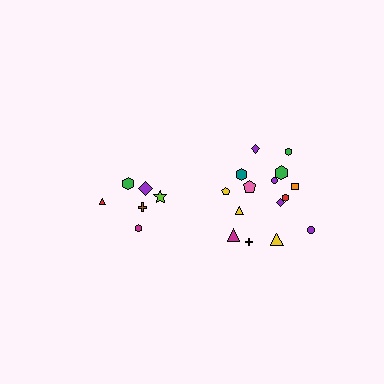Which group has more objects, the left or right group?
The right group.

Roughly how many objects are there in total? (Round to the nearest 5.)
Roughly 20 objects in total.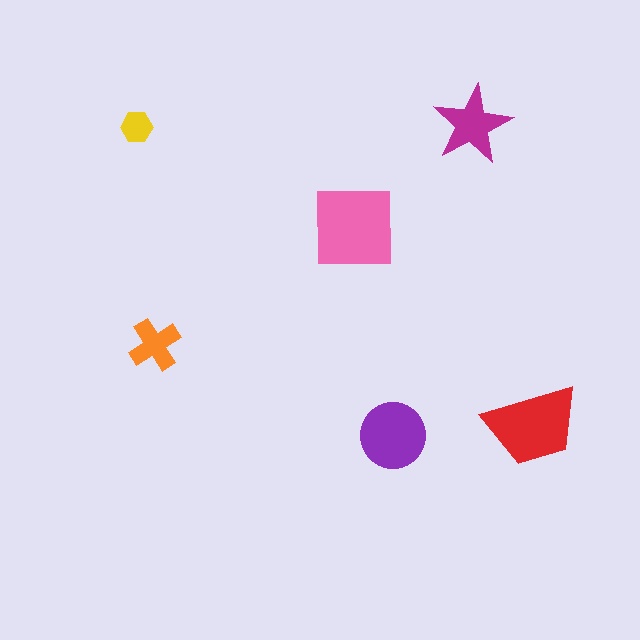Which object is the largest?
The pink square.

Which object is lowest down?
The purple circle is bottommost.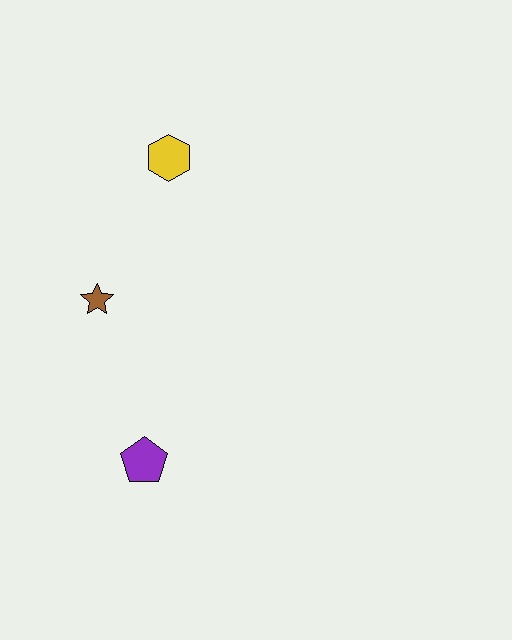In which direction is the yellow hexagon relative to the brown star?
The yellow hexagon is above the brown star.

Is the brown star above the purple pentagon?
Yes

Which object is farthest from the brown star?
The purple pentagon is farthest from the brown star.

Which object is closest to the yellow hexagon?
The brown star is closest to the yellow hexagon.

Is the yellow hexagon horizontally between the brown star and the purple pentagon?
No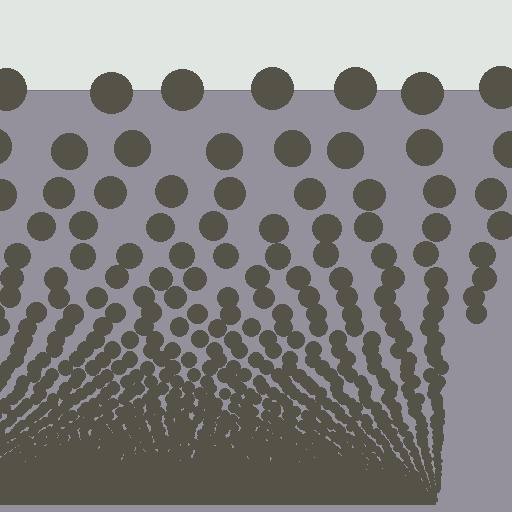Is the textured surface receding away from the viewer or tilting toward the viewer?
The surface appears to tilt toward the viewer. Texture elements get larger and sparser toward the top.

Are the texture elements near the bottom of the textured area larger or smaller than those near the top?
Smaller. The gradient is inverted — elements near the bottom are smaller and denser.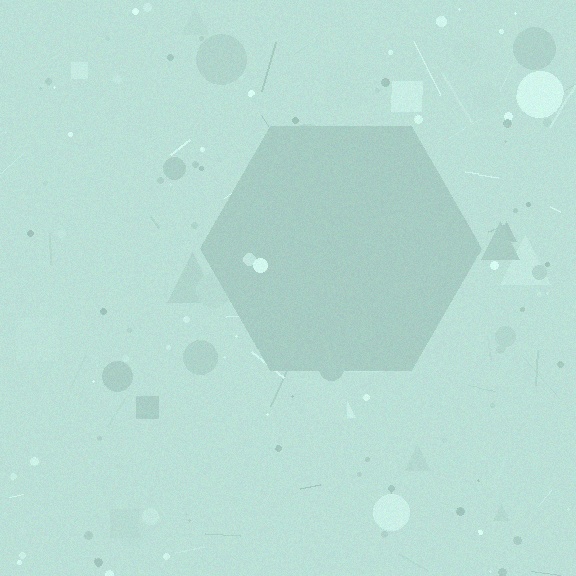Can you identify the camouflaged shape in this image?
The camouflaged shape is a hexagon.